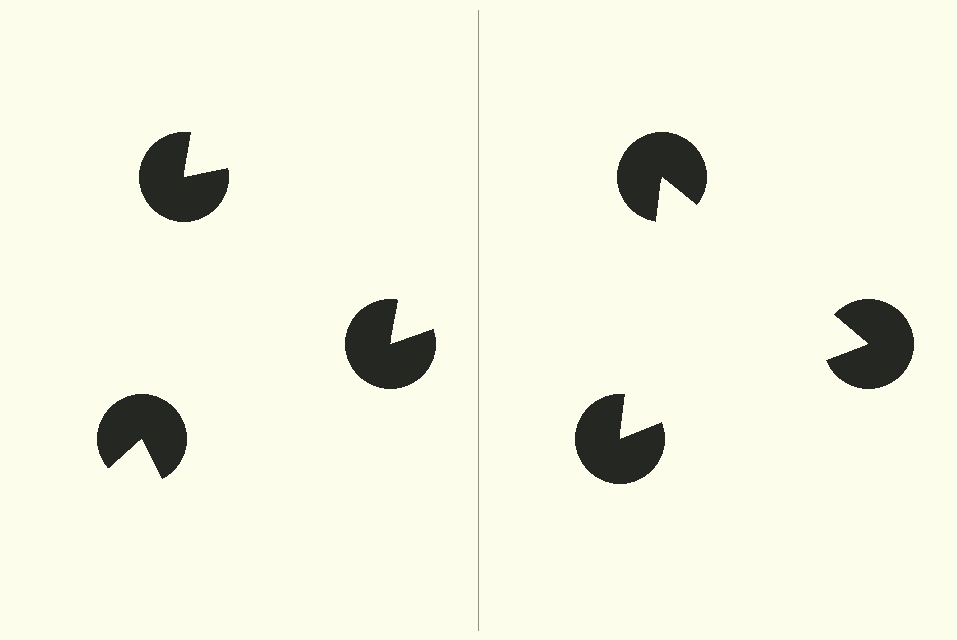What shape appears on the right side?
An illusory triangle.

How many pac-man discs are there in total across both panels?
6 — 3 on each side.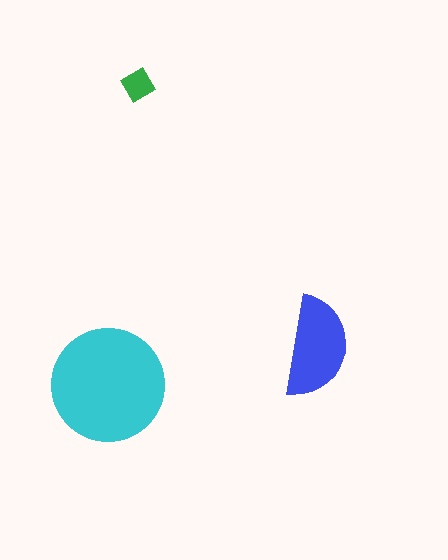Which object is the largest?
The cyan circle.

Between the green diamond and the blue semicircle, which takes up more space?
The blue semicircle.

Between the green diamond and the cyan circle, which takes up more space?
The cyan circle.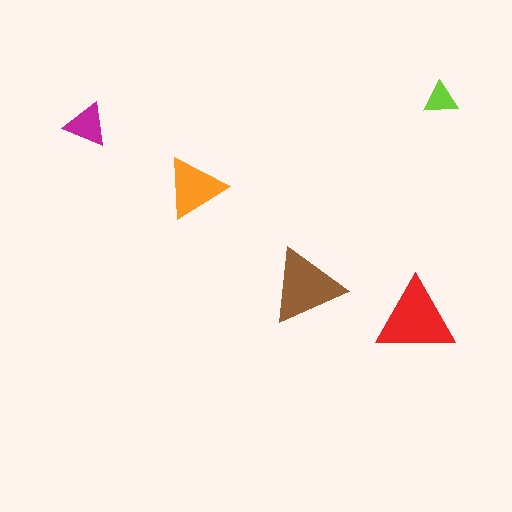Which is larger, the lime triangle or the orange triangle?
The orange one.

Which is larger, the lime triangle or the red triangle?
The red one.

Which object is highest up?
The lime triangle is topmost.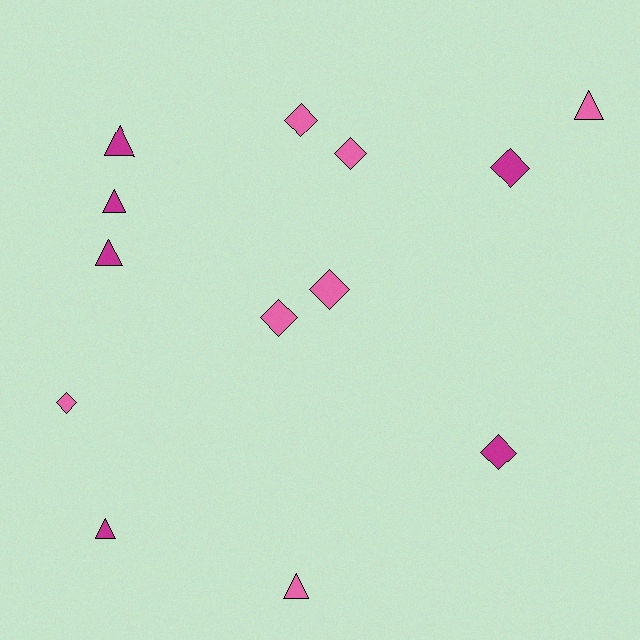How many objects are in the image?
There are 13 objects.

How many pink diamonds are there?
There are 5 pink diamonds.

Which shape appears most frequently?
Diamond, with 7 objects.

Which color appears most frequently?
Pink, with 7 objects.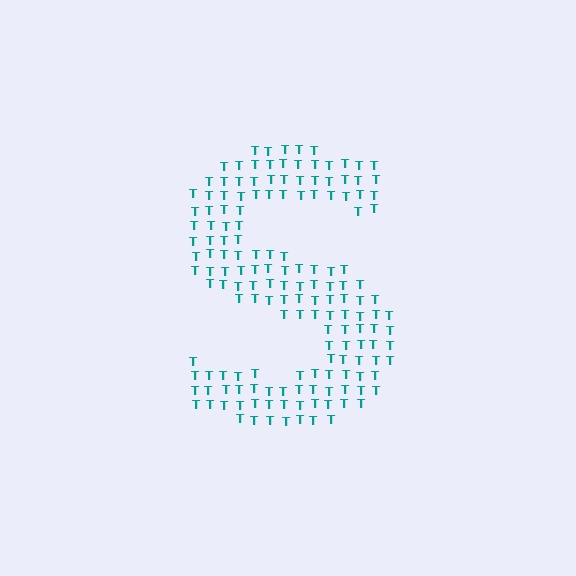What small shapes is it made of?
It is made of small letter T's.